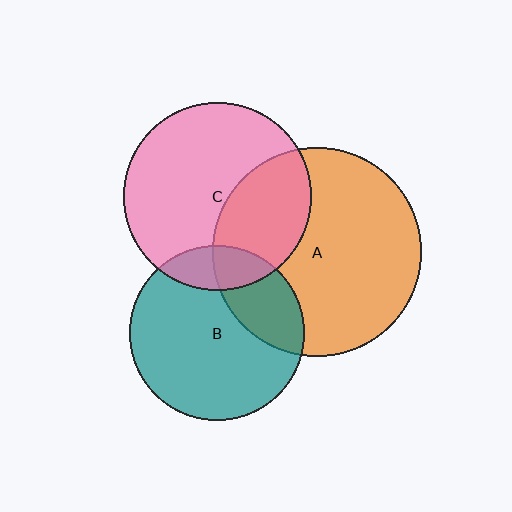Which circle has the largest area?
Circle A (orange).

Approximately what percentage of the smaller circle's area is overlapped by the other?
Approximately 25%.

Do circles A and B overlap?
Yes.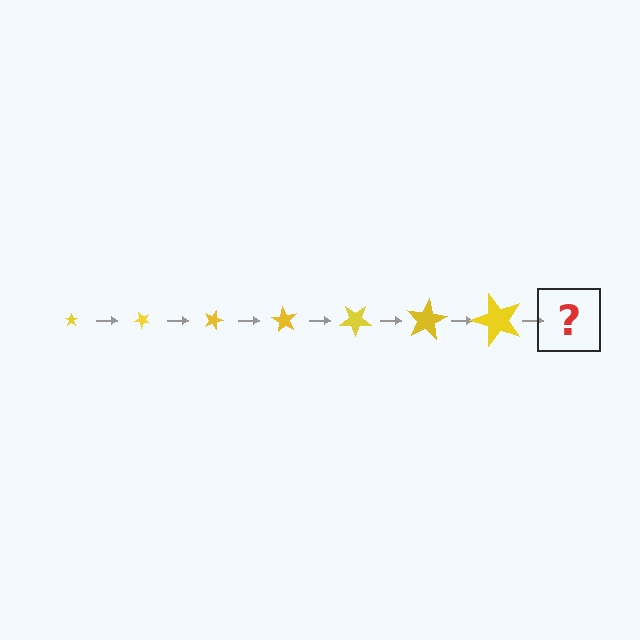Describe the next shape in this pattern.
It should be a star, larger than the previous one and rotated 315 degrees from the start.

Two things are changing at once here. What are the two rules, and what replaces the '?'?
The two rules are that the star grows larger each step and it rotates 45 degrees each step. The '?' should be a star, larger than the previous one and rotated 315 degrees from the start.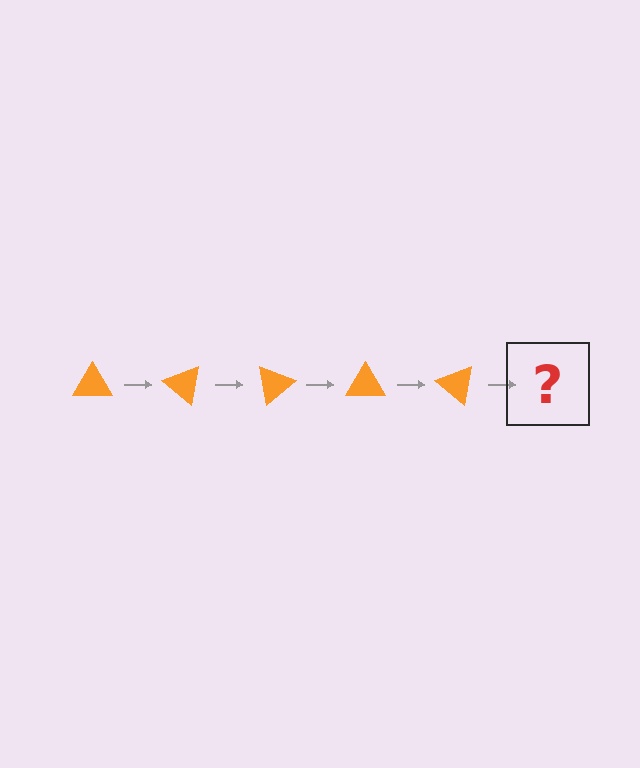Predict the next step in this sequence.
The next step is an orange triangle rotated 200 degrees.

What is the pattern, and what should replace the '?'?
The pattern is that the triangle rotates 40 degrees each step. The '?' should be an orange triangle rotated 200 degrees.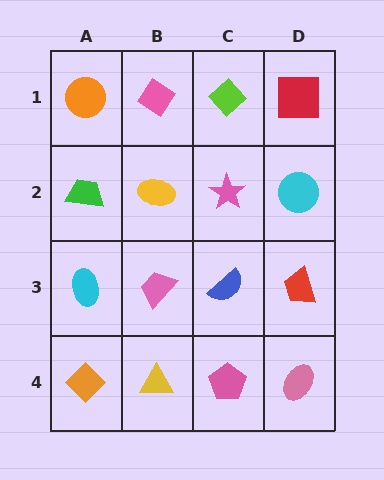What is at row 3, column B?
A pink trapezoid.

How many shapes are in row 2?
4 shapes.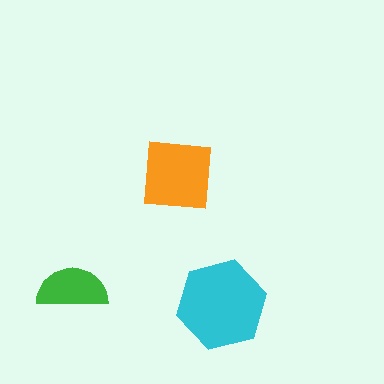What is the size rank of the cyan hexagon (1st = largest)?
1st.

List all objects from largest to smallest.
The cyan hexagon, the orange square, the green semicircle.